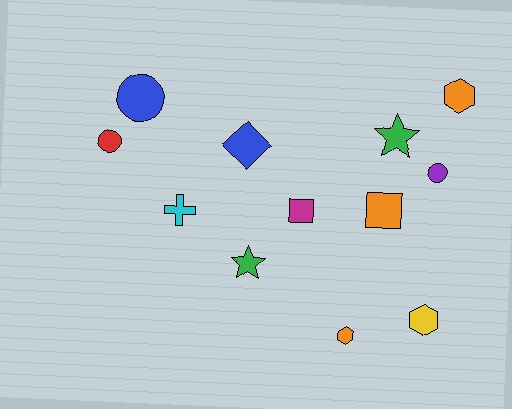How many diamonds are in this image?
There is 1 diamond.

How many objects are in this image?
There are 12 objects.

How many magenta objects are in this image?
There is 1 magenta object.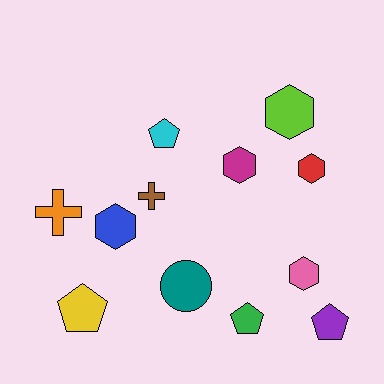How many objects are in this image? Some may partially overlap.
There are 12 objects.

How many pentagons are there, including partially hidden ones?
There are 4 pentagons.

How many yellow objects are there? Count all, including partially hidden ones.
There is 1 yellow object.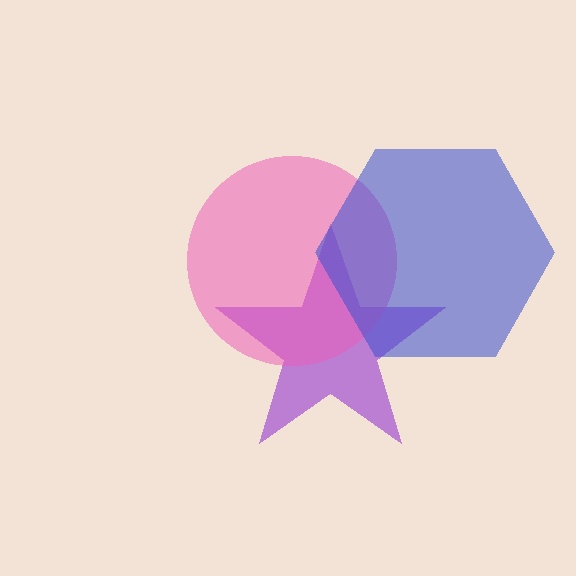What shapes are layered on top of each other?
The layered shapes are: a purple star, a pink circle, a blue hexagon.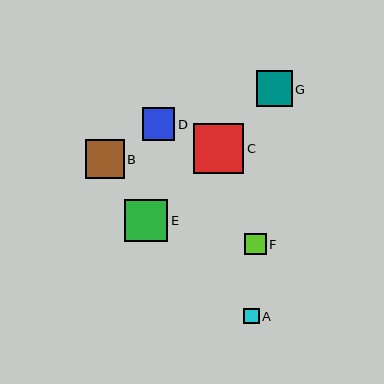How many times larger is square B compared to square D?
Square B is approximately 1.2 times the size of square D.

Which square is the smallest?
Square A is the smallest with a size of approximately 16 pixels.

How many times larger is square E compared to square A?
Square E is approximately 2.7 times the size of square A.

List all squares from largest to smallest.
From largest to smallest: C, E, B, G, D, F, A.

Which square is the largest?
Square C is the largest with a size of approximately 50 pixels.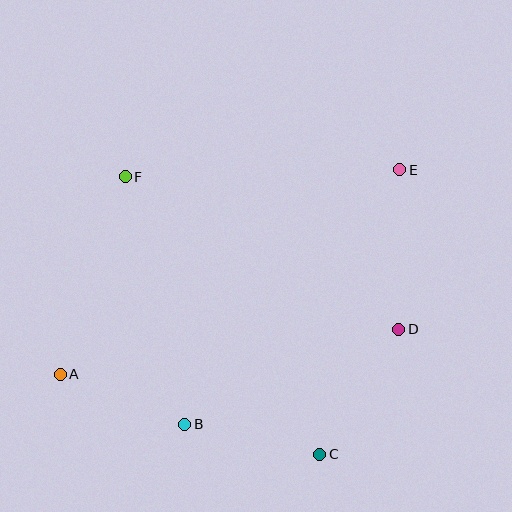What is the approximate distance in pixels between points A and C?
The distance between A and C is approximately 271 pixels.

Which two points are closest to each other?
Points A and B are closest to each other.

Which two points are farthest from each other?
Points A and E are farthest from each other.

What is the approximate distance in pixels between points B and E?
The distance between B and E is approximately 333 pixels.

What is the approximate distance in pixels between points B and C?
The distance between B and C is approximately 138 pixels.